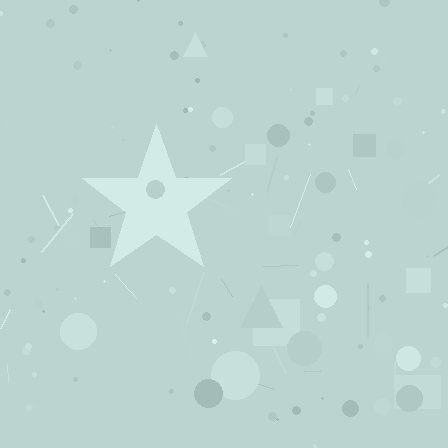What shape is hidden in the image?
A star is hidden in the image.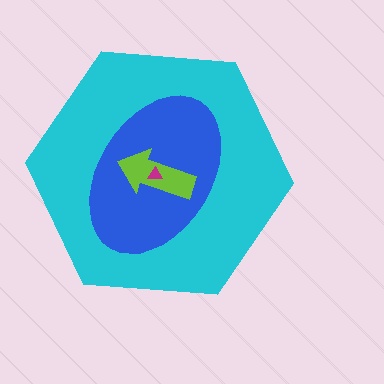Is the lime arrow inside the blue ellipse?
Yes.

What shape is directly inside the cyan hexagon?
The blue ellipse.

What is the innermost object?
The magenta triangle.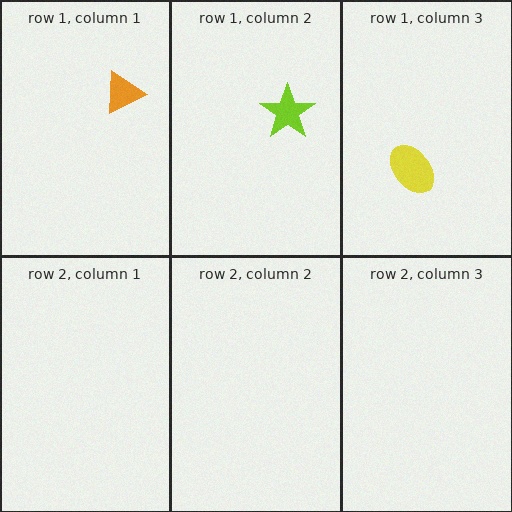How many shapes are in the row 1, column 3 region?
1.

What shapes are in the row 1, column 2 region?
The lime star.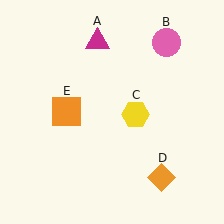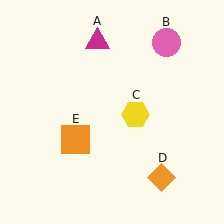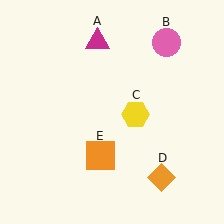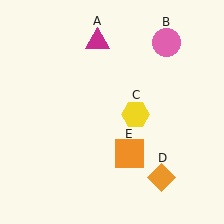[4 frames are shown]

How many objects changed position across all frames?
1 object changed position: orange square (object E).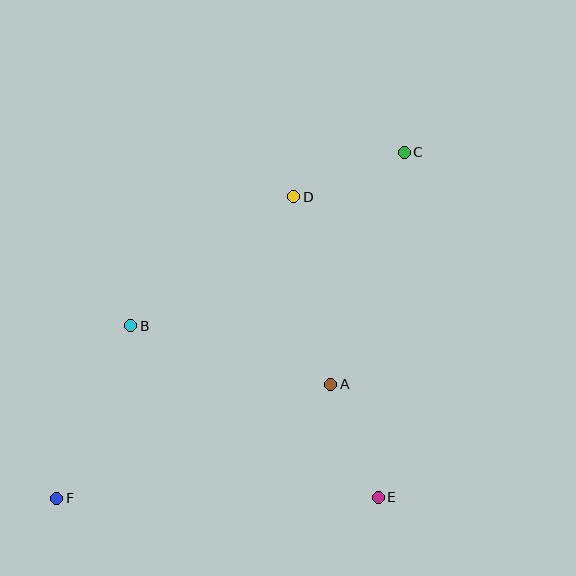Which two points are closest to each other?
Points C and D are closest to each other.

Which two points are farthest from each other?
Points C and F are farthest from each other.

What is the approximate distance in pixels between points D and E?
The distance between D and E is approximately 312 pixels.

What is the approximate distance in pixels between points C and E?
The distance between C and E is approximately 346 pixels.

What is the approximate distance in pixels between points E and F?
The distance between E and F is approximately 321 pixels.